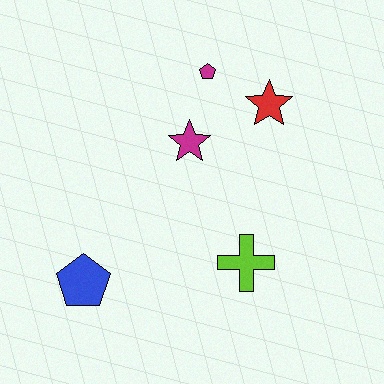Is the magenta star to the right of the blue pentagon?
Yes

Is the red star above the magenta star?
Yes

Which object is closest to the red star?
The magenta pentagon is closest to the red star.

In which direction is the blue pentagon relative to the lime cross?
The blue pentagon is to the left of the lime cross.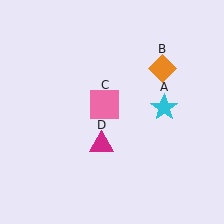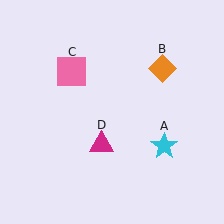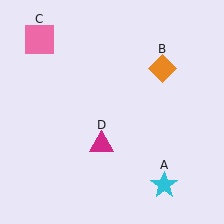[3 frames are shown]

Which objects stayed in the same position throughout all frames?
Orange diamond (object B) and magenta triangle (object D) remained stationary.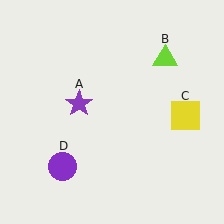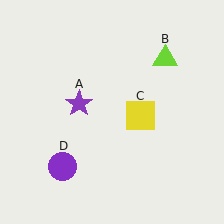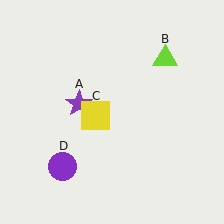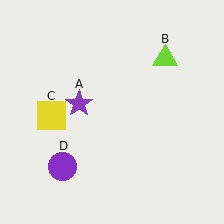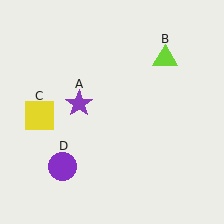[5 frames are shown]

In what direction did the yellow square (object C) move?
The yellow square (object C) moved left.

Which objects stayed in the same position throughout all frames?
Purple star (object A) and lime triangle (object B) and purple circle (object D) remained stationary.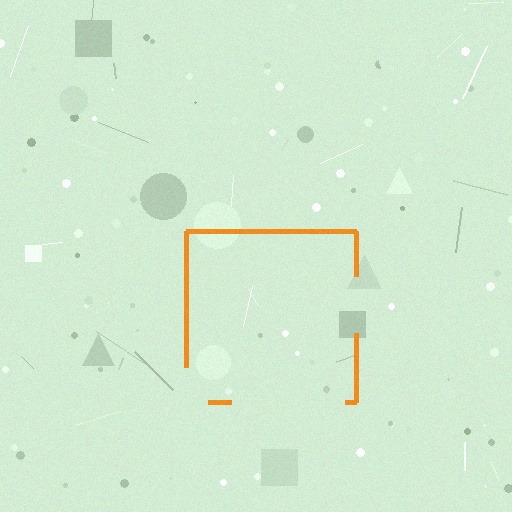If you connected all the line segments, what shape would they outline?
They would outline a square.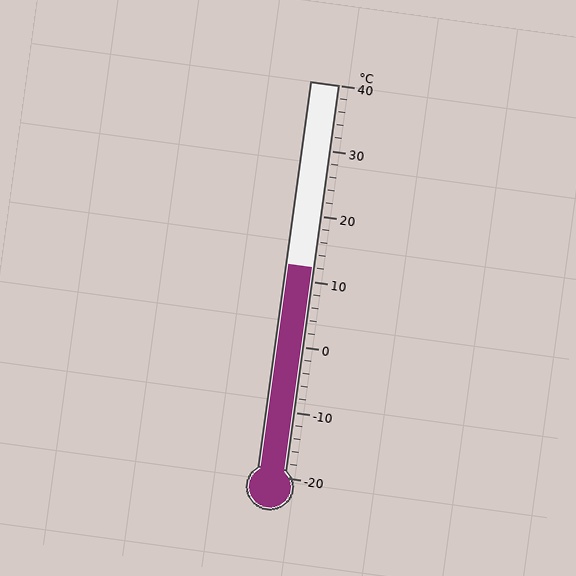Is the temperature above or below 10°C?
The temperature is above 10°C.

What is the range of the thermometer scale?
The thermometer scale ranges from -20°C to 40°C.